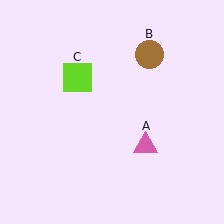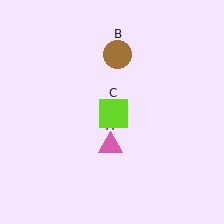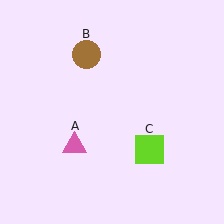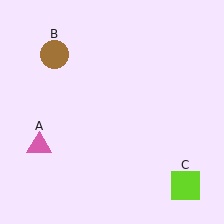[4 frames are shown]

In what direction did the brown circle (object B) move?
The brown circle (object B) moved left.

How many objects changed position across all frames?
3 objects changed position: pink triangle (object A), brown circle (object B), lime square (object C).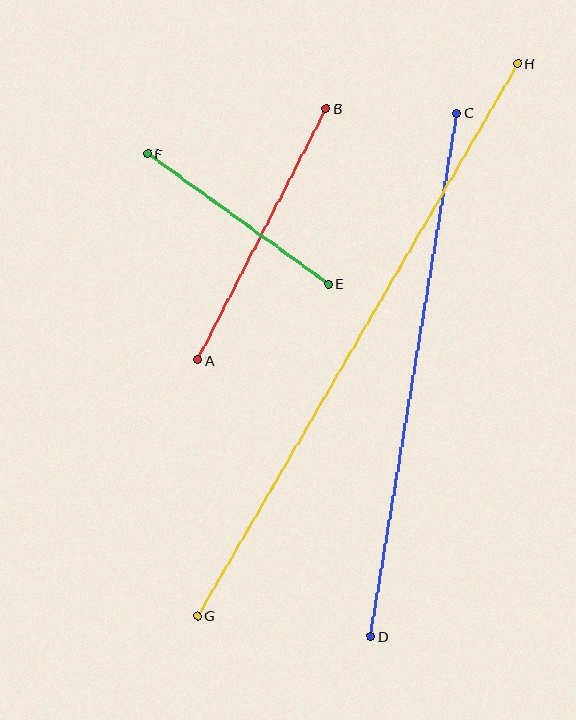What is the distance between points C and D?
The distance is approximately 531 pixels.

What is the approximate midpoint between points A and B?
The midpoint is at approximately (262, 234) pixels.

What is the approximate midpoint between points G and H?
The midpoint is at approximately (358, 339) pixels.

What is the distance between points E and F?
The distance is approximately 223 pixels.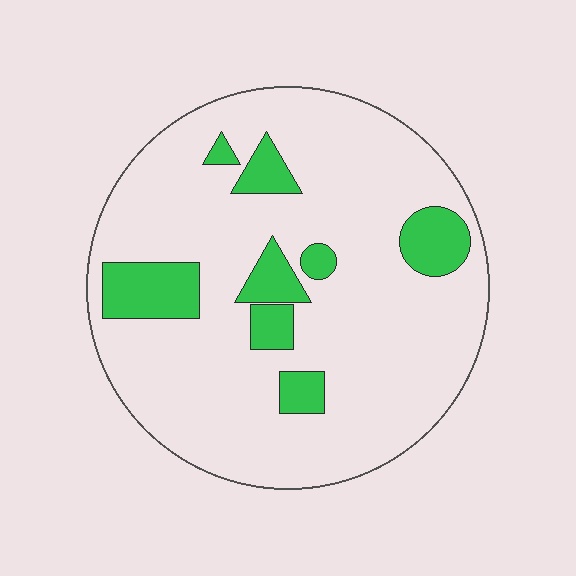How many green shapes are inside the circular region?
8.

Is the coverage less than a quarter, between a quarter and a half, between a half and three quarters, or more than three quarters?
Less than a quarter.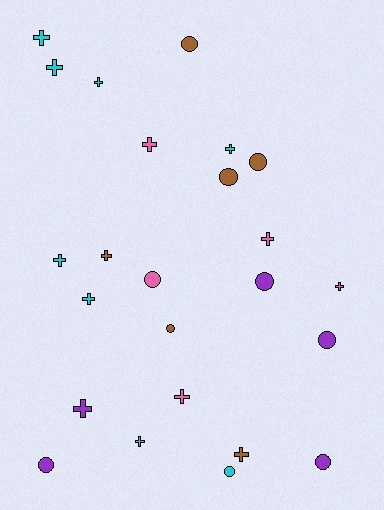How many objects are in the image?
There are 24 objects.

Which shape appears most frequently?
Cross, with 14 objects.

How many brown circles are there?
There are 4 brown circles.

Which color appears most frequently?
Cyan, with 8 objects.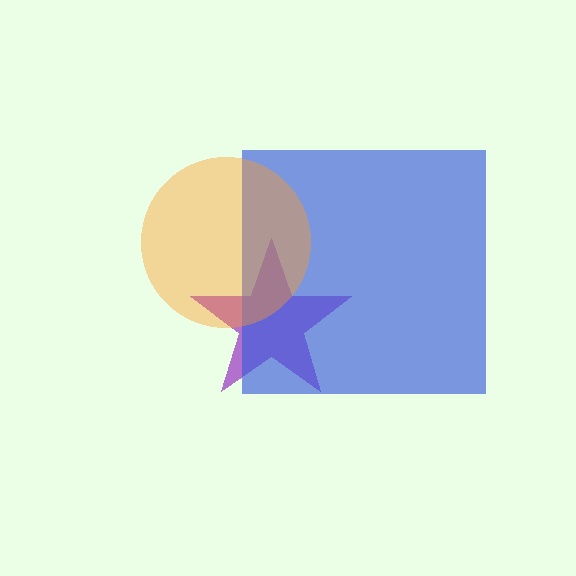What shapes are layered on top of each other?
The layered shapes are: a purple star, a blue square, an orange circle.